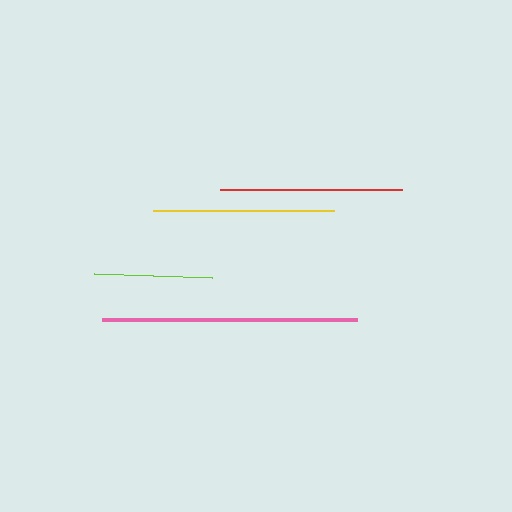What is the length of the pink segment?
The pink segment is approximately 255 pixels long.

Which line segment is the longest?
The pink line is the longest at approximately 255 pixels.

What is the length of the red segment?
The red segment is approximately 181 pixels long.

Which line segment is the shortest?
The lime line is the shortest at approximately 118 pixels.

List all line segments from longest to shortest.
From longest to shortest: pink, red, yellow, lime.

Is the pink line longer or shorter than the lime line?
The pink line is longer than the lime line.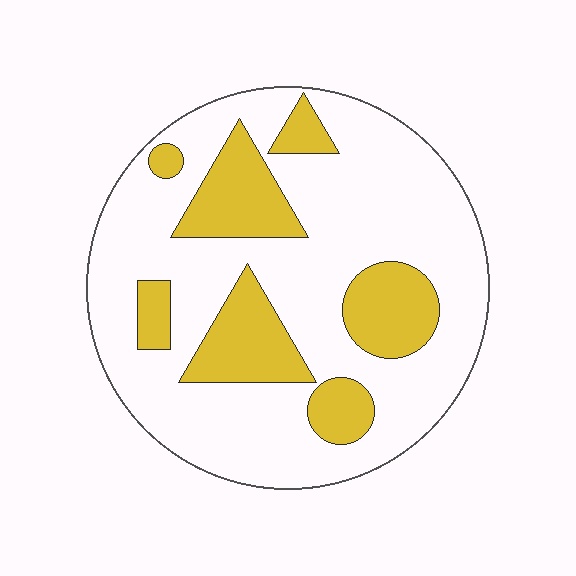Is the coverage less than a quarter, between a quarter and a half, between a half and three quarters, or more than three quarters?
Between a quarter and a half.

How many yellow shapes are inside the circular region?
7.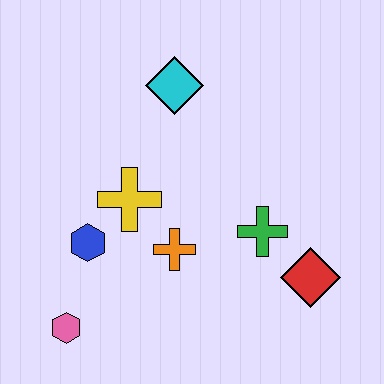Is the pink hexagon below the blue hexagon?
Yes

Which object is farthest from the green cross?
The pink hexagon is farthest from the green cross.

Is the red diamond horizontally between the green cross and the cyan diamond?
No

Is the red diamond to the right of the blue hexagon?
Yes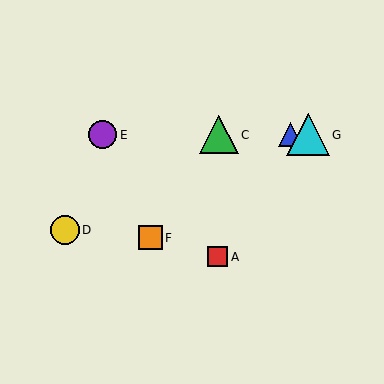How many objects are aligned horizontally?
4 objects (B, C, E, G) are aligned horizontally.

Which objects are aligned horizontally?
Objects B, C, E, G are aligned horizontally.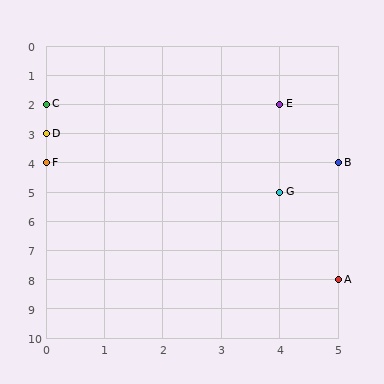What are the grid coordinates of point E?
Point E is at grid coordinates (4, 2).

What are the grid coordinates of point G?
Point G is at grid coordinates (4, 5).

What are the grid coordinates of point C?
Point C is at grid coordinates (0, 2).